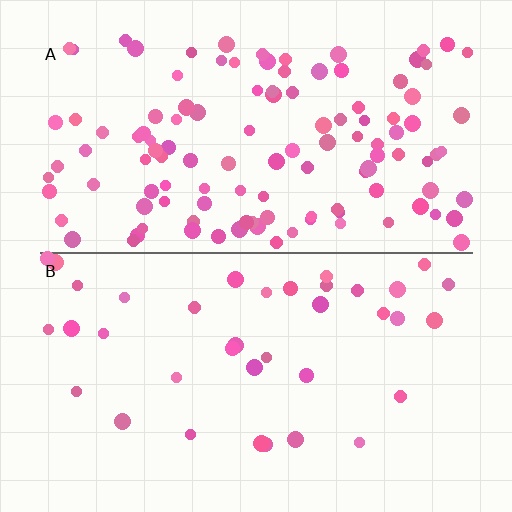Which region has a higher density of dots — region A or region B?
A (the top).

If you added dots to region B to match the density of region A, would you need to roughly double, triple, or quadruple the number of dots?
Approximately triple.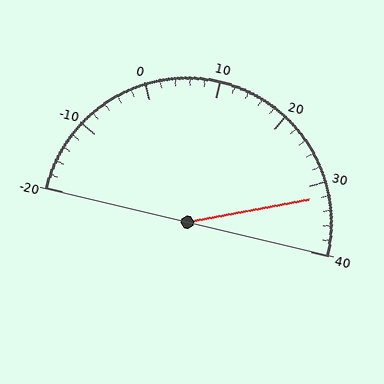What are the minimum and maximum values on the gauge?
The gauge ranges from -20 to 40.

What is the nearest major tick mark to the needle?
The nearest major tick mark is 30.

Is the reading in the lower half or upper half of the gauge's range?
The reading is in the upper half of the range (-20 to 40).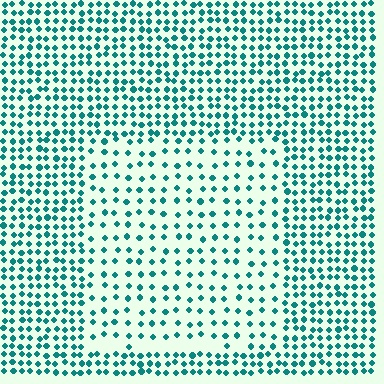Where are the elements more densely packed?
The elements are more densely packed outside the rectangle boundary.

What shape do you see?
I see a rectangle.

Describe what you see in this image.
The image contains small teal elements arranged at two different densities. A rectangle-shaped region is visible where the elements are less densely packed than the surrounding area.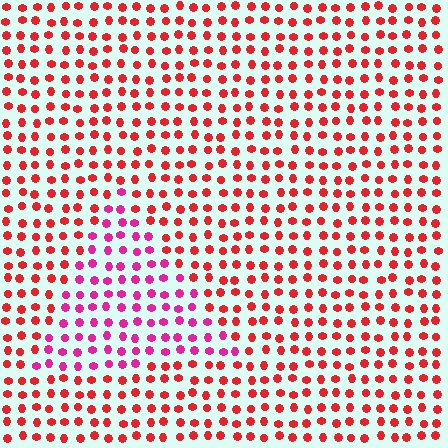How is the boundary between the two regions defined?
The boundary is defined purely by a slight shift in hue (about 35 degrees). Spacing, size, and orientation are identical on both sides.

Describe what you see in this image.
The image is filled with small red elements in a uniform arrangement. A triangle-shaped region is visible where the elements are tinted to a slightly different hue, forming a subtle color boundary.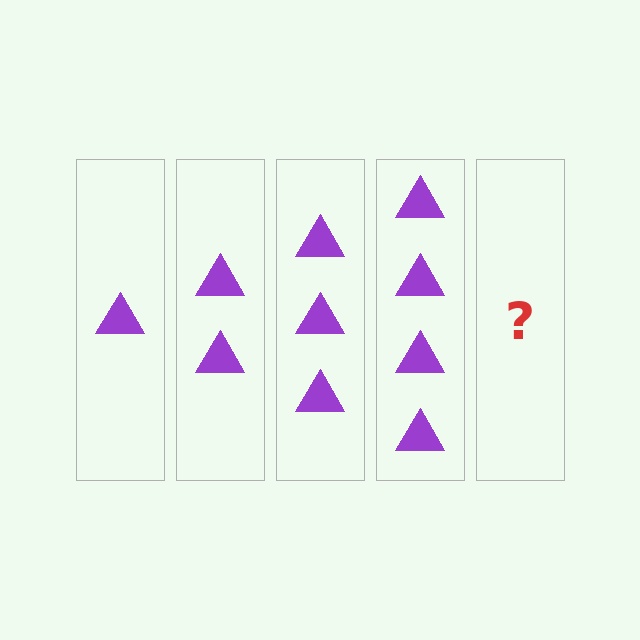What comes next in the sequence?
The next element should be 5 triangles.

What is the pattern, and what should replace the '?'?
The pattern is that each step adds one more triangle. The '?' should be 5 triangles.